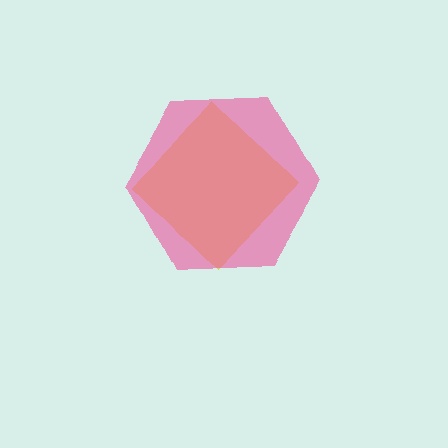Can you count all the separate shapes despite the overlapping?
Yes, there are 2 separate shapes.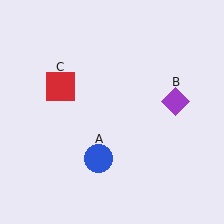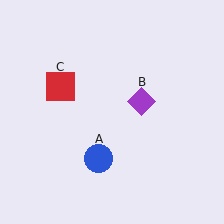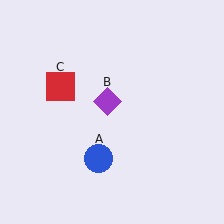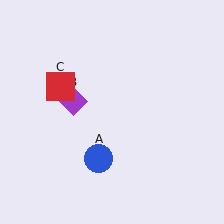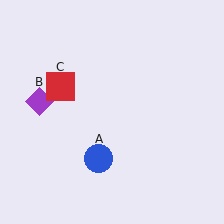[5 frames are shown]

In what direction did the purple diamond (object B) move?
The purple diamond (object B) moved left.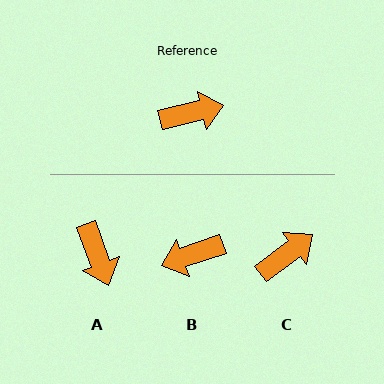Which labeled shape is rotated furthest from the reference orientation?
B, about 174 degrees away.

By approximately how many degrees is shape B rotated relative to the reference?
Approximately 174 degrees clockwise.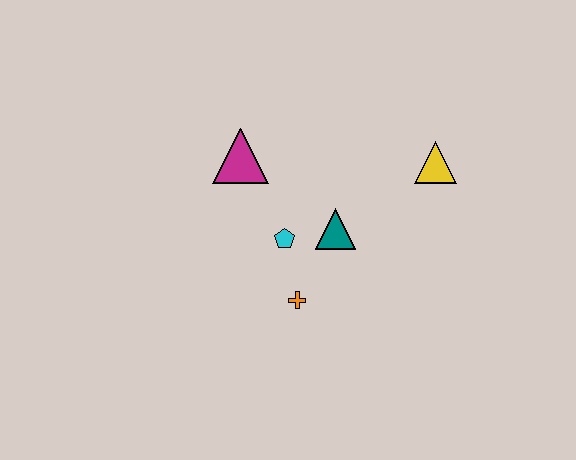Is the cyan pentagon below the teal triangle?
Yes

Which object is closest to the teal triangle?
The cyan pentagon is closest to the teal triangle.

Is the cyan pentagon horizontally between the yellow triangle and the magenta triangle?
Yes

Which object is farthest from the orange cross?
The yellow triangle is farthest from the orange cross.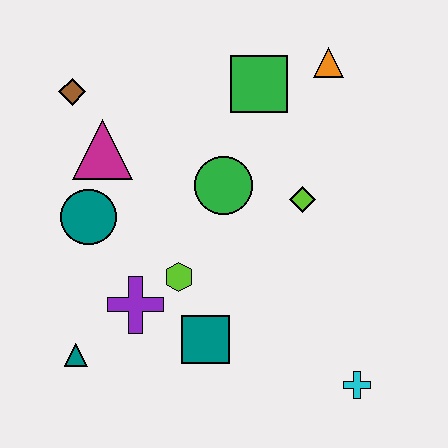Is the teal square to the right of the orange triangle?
No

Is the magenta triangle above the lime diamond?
Yes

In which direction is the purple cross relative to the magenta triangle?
The purple cross is below the magenta triangle.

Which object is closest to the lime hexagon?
The purple cross is closest to the lime hexagon.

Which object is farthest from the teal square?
The orange triangle is farthest from the teal square.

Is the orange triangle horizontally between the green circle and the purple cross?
No